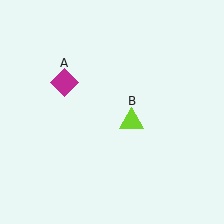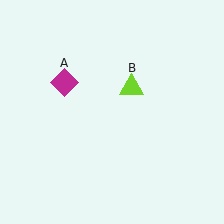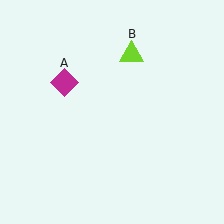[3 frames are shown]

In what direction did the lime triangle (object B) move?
The lime triangle (object B) moved up.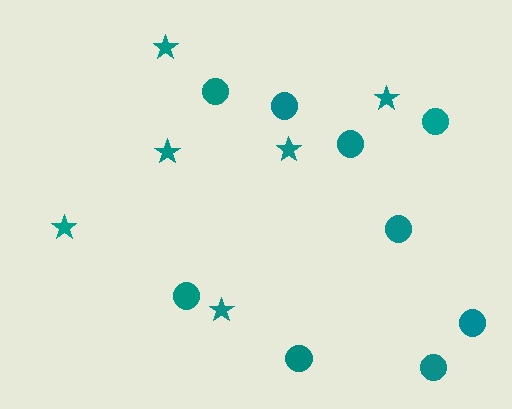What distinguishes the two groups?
There are 2 groups: one group of stars (6) and one group of circles (9).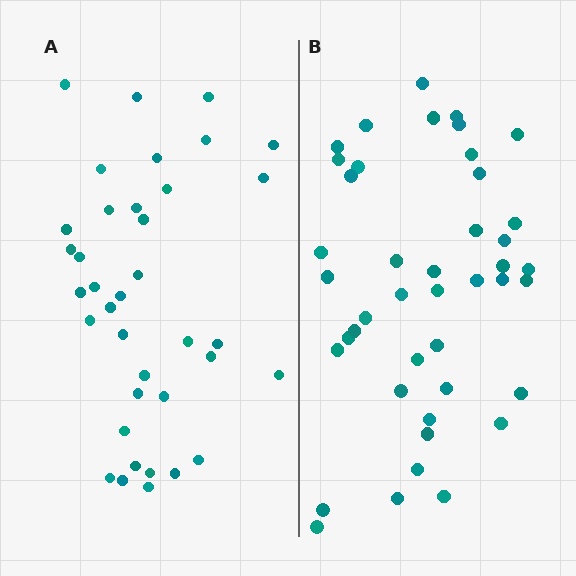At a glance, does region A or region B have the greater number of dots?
Region B (the right region) has more dots.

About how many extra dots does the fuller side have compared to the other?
Region B has about 6 more dots than region A.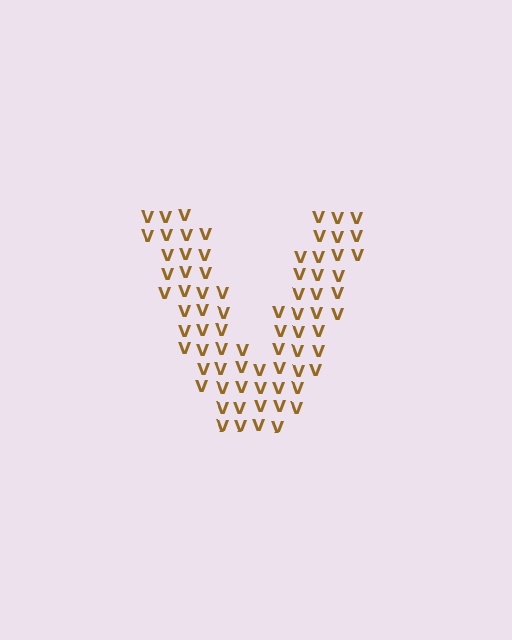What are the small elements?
The small elements are letter V's.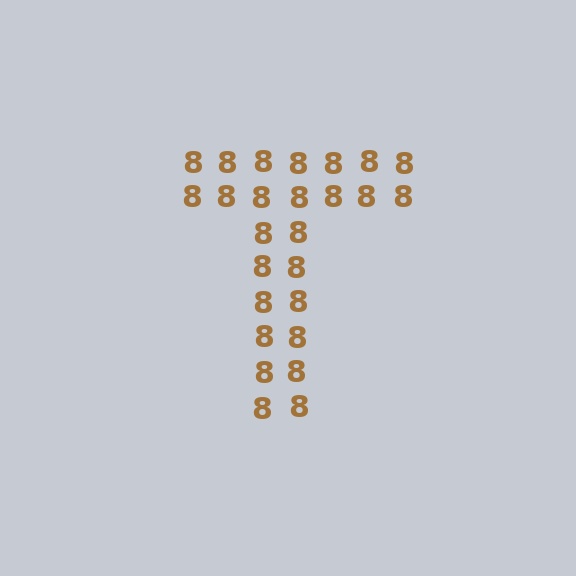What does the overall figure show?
The overall figure shows the letter T.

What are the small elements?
The small elements are digit 8's.